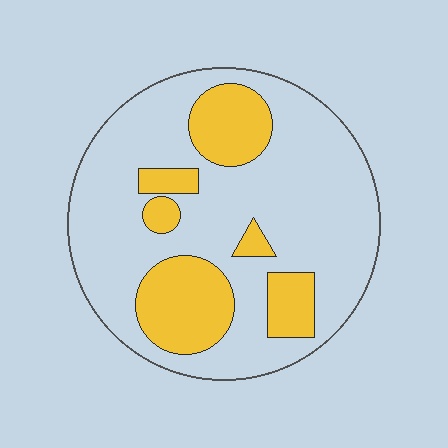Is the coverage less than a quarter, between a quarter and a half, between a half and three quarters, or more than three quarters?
Between a quarter and a half.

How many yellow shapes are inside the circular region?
6.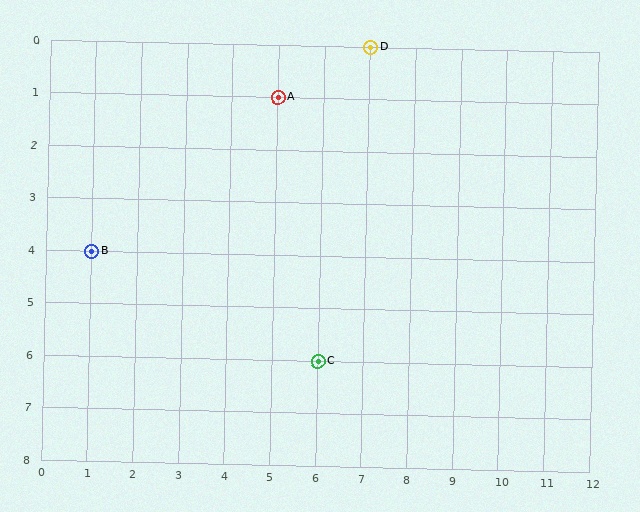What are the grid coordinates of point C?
Point C is at grid coordinates (6, 6).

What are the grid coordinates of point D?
Point D is at grid coordinates (7, 0).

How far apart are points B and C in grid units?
Points B and C are 5 columns and 2 rows apart (about 5.4 grid units diagonally).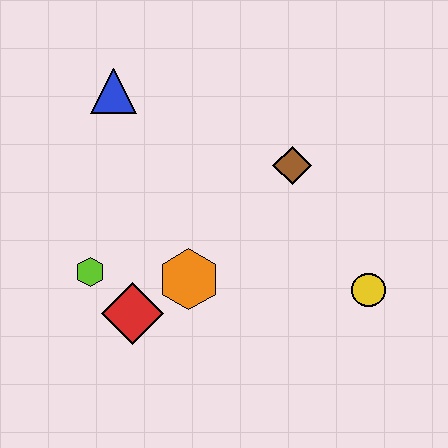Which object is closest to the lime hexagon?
The red diamond is closest to the lime hexagon.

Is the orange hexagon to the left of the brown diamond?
Yes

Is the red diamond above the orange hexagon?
No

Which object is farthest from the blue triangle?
The yellow circle is farthest from the blue triangle.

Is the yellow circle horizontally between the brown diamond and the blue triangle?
No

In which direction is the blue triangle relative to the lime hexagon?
The blue triangle is above the lime hexagon.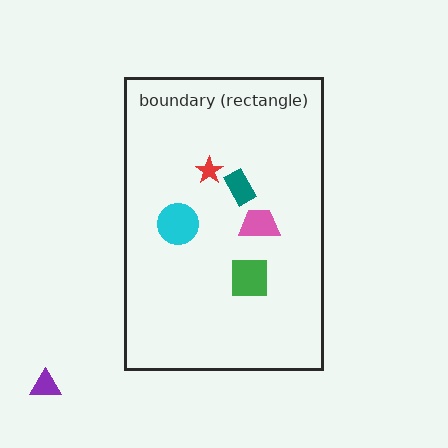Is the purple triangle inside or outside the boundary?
Outside.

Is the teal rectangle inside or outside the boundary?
Inside.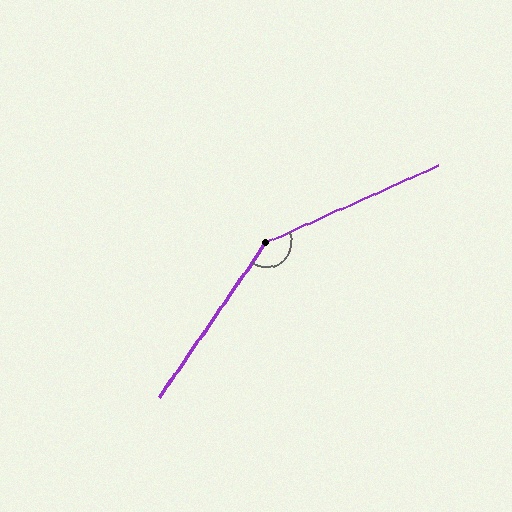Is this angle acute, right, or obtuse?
It is obtuse.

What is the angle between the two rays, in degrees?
Approximately 149 degrees.